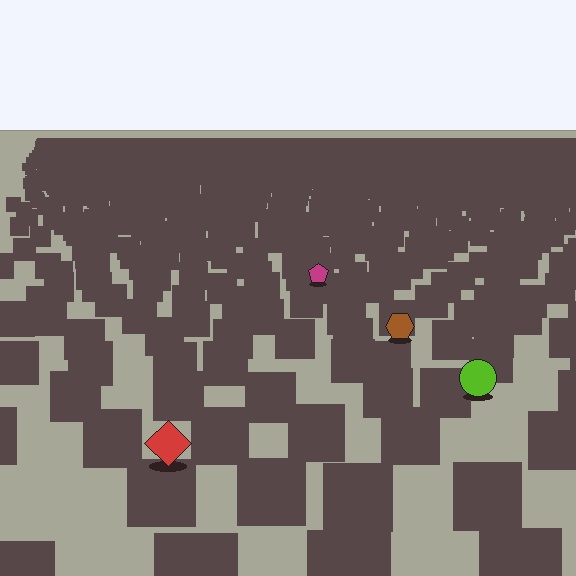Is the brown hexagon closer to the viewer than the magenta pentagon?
Yes. The brown hexagon is closer — you can tell from the texture gradient: the ground texture is coarser near it.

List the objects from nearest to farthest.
From nearest to farthest: the red diamond, the lime circle, the brown hexagon, the magenta pentagon.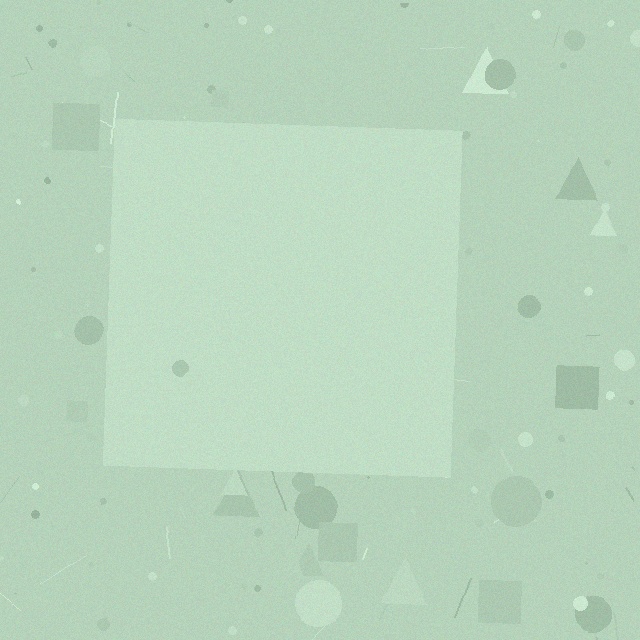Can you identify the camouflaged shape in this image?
The camouflaged shape is a square.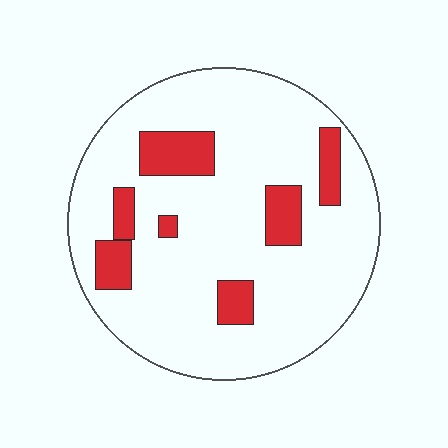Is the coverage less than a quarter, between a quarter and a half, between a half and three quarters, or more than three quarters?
Less than a quarter.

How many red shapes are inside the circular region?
7.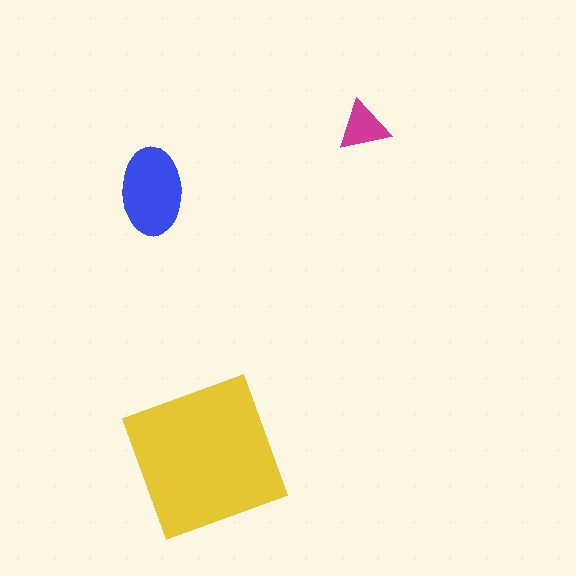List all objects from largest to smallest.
The yellow square, the blue ellipse, the magenta triangle.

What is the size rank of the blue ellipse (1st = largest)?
2nd.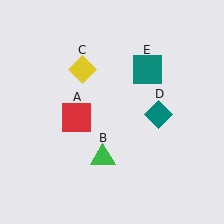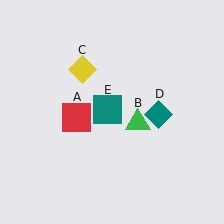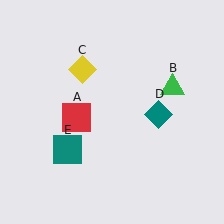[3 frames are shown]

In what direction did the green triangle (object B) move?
The green triangle (object B) moved up and to the right.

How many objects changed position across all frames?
2 objects changed position: green triangle (object B), teal square (object E).